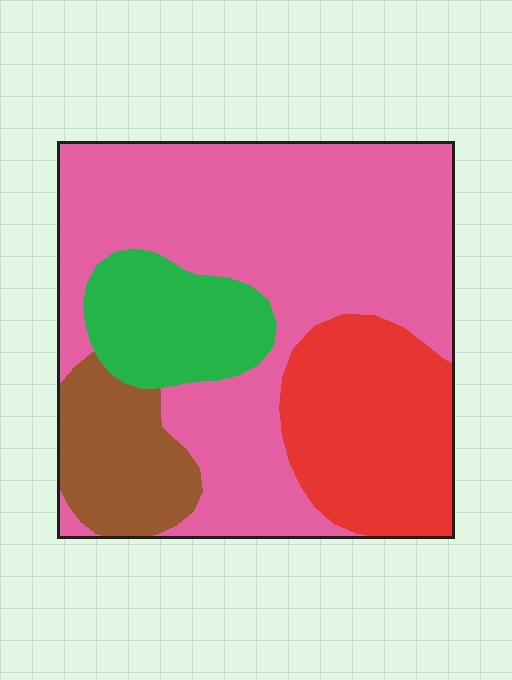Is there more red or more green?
Red.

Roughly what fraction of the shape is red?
Red takes up about one fifth (1/5) of the shape.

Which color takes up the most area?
Pink, at roughly 55%.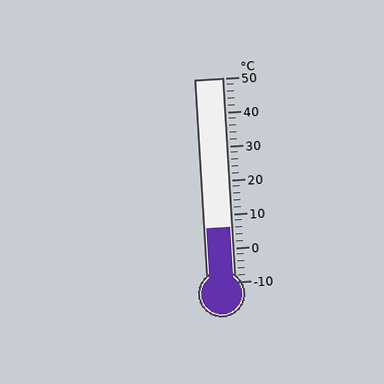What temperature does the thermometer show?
The thermometer shows approximately 6°C.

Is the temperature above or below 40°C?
The temperature is below 40°C.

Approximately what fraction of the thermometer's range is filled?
The thermometer is filled to approximately 25% of its range.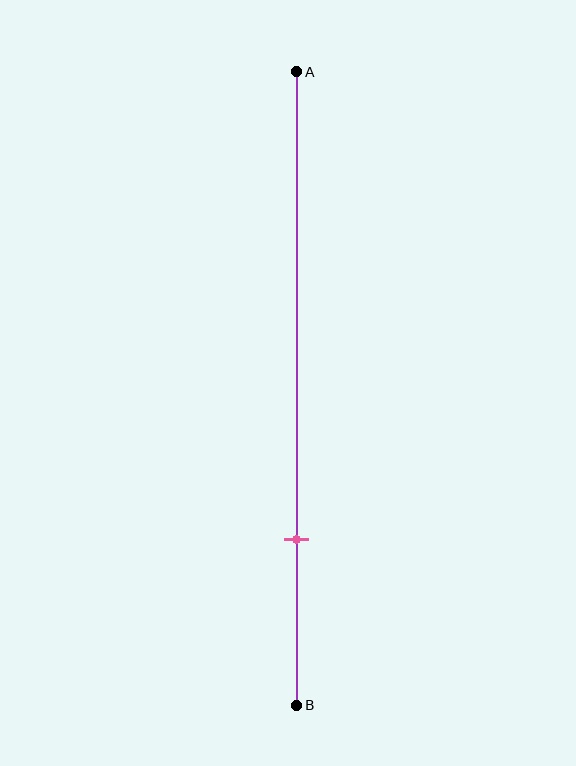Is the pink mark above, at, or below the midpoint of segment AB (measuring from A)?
The pink mark is below the midpoint of segment AB.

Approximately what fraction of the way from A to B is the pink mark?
The pink mark is approximately 75% of the way from A to B.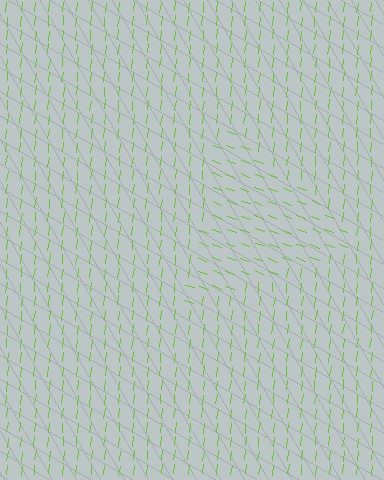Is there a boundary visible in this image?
Yes, there is a texture boundary formed by a change in line orientation.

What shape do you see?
I see a triangle.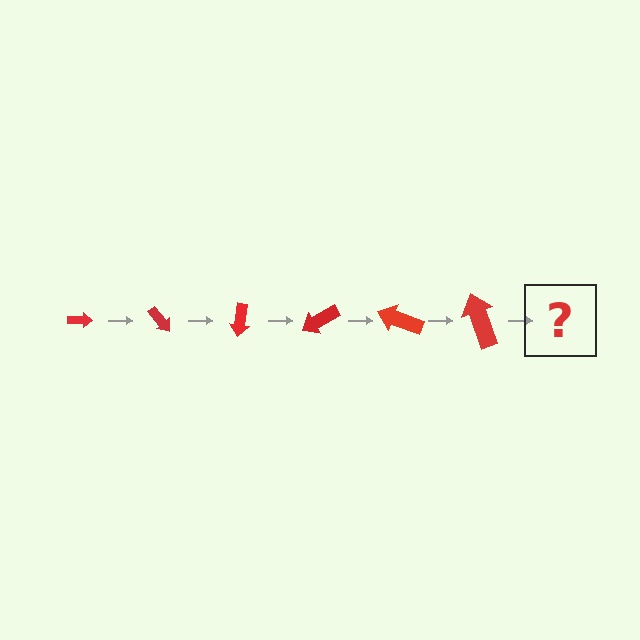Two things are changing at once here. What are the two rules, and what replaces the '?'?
The two rules are that the arrow grows larger each step and it rotates 50 degrees each step. The '?' should be an arrow, larger than the previous one and rotated 300 degrees from the start.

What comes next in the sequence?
The next element should be an arrow, larger than the previous one and rotated 300 degrees from the start.